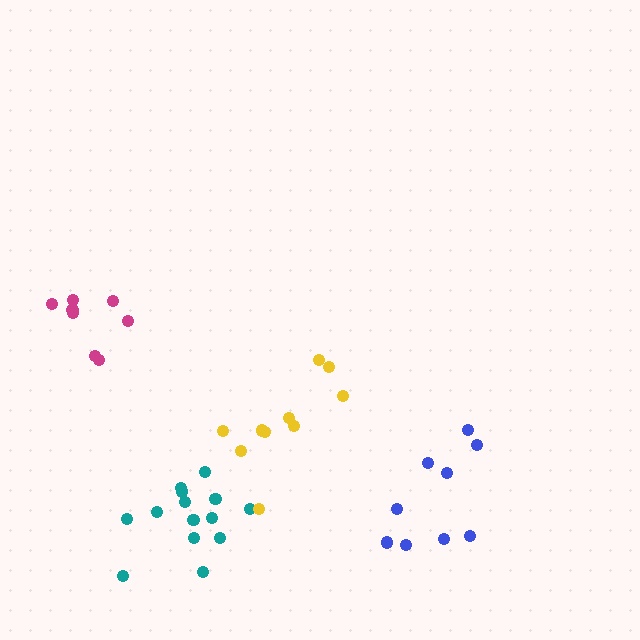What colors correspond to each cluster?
The clusters are colored: teal, magenta, yellow, blue.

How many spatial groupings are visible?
There are 4 spatial groupings.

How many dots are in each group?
Group 1: 14 dots, Group 2: 8 dots, Group 3: 10 dots, Group 4: 9 dots (41 total).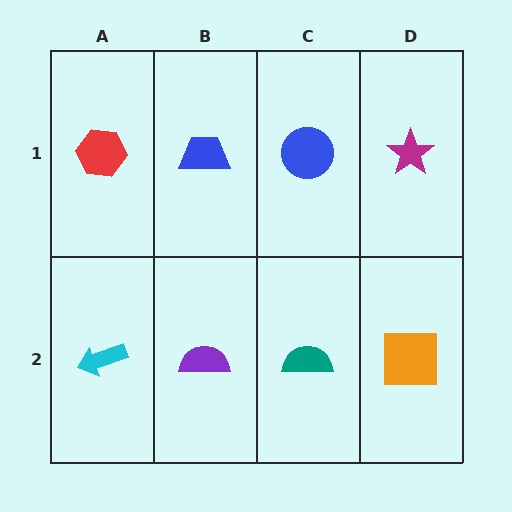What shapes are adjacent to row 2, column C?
A blue circle (row 1, column C), a purple semicircle (row 2, column B), an orange square (row 2, column D).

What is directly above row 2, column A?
A red hexagon.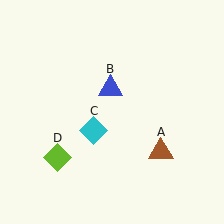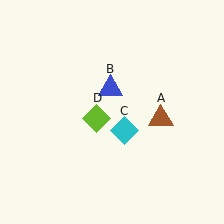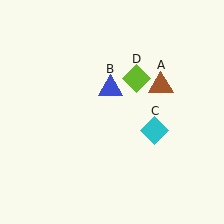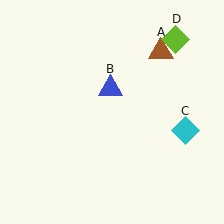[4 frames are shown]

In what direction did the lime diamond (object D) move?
The lime diamond (object D) moved up and to the right.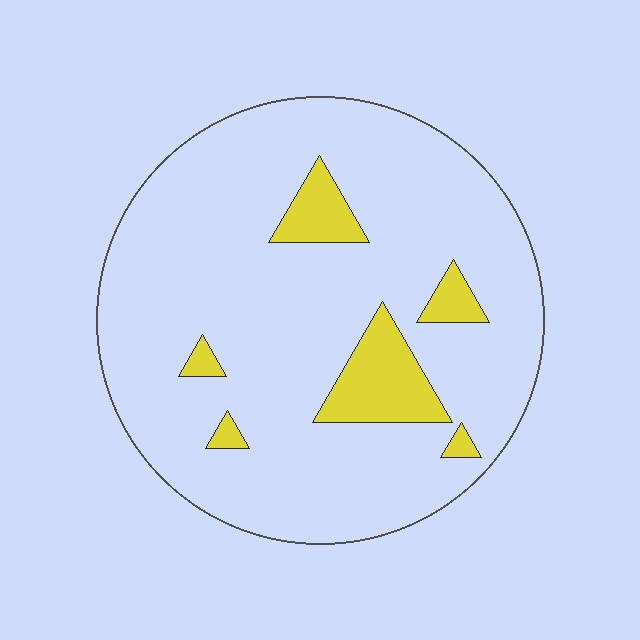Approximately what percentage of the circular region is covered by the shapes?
Approximately 10%.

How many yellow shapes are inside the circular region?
6.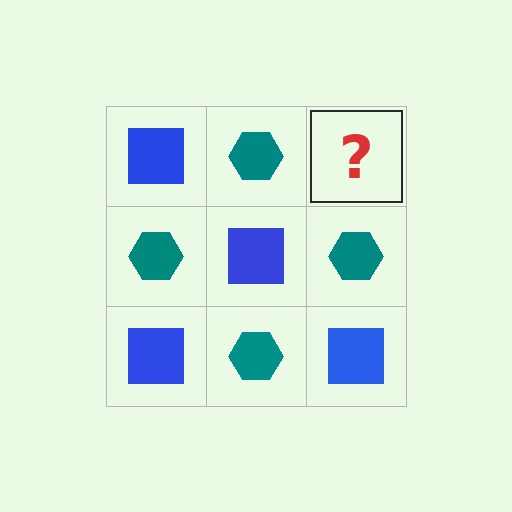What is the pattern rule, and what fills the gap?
The rule is that it alternates blue square and teal hexagon in a checkerboard pattern. The gap should be filled with a blue square.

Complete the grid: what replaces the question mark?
The question mark should be replaced with a blue square.